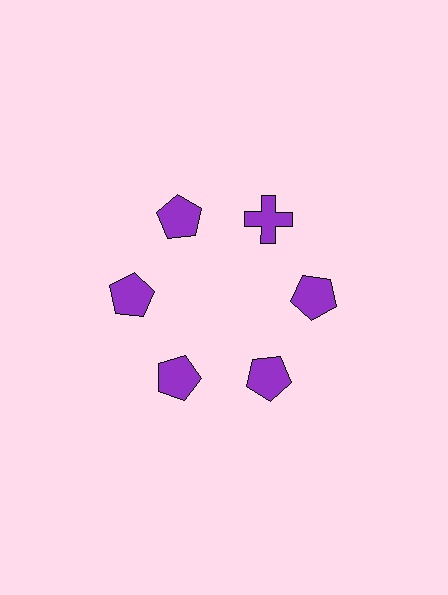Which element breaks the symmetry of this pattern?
The purple cross at roughly the 1 o'clock position breaks the symmetry. All other shapes are purple pentagons.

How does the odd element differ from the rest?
It has a different shape: cross instead of pentagon.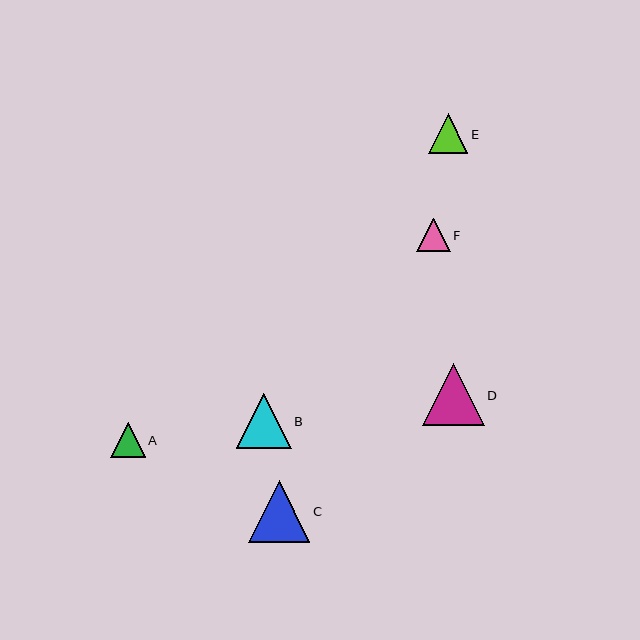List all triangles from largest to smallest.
From largest to smallest: C, D, B, E, A, F.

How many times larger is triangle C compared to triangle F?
Triangle C is approximately 1.8 times the size of triangle F.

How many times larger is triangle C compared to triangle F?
Triangle C is approximately 1.8 times the size of triangle F.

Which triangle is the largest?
Triangle C is the largest with a size of approximately 62 pixels.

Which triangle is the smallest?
Triangle F is the smallest with a size of approximately 34 pixels.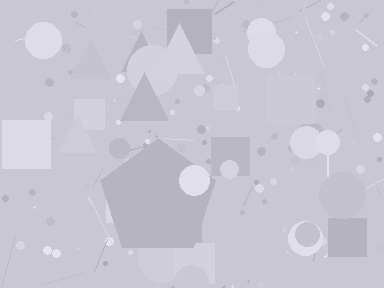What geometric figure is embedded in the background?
A pentagon is embedded in the background.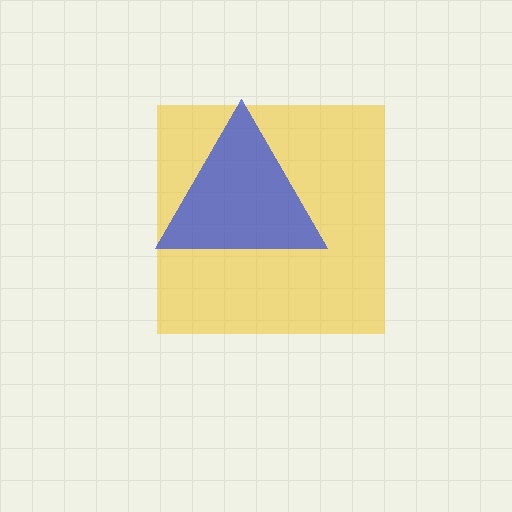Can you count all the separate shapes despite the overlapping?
Yes, there are 2 separate shapes.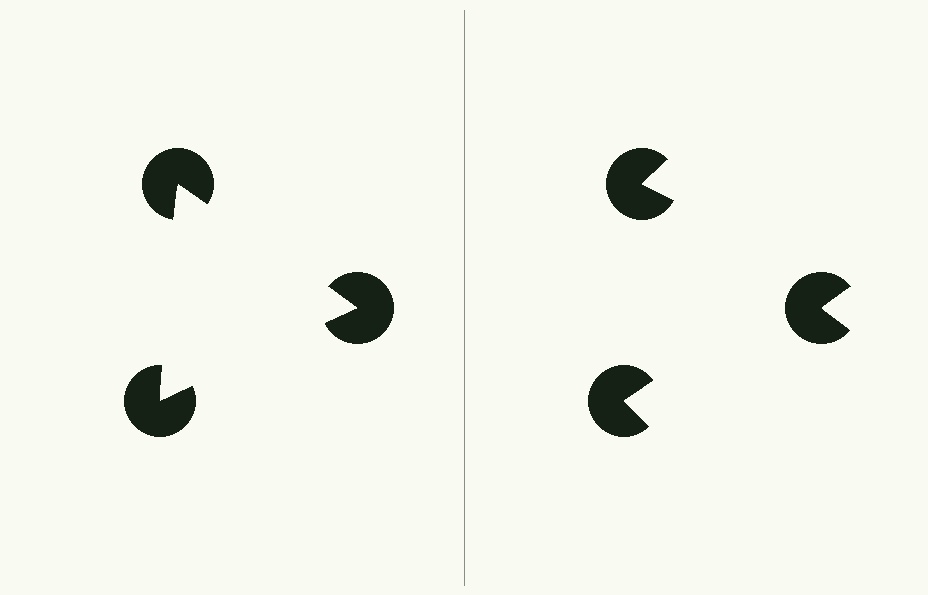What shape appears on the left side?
An illusory triangle.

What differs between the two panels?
The pac-man discs are positioned identically on both sides; only the wedge orientations differ. On the left they align to a triangle; on the right they are misaligned.